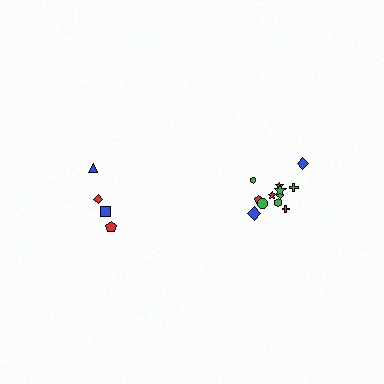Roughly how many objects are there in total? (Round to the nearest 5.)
Roughly 15 objects in total.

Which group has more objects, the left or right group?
The right group.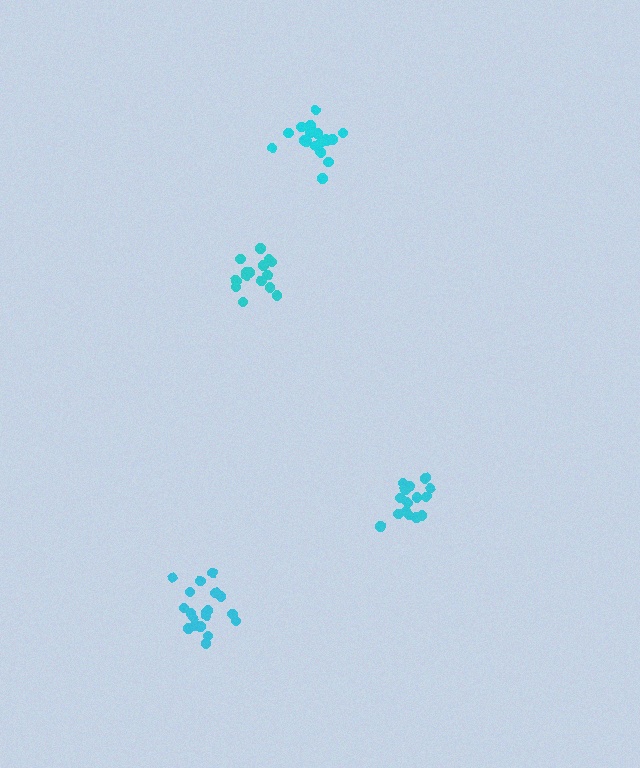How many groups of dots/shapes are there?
There are 4 groups.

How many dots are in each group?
Group 1: 17 dots, Group 2: 19 dots, Group 3: 15 dots, Group 4: 19 dots (70 total).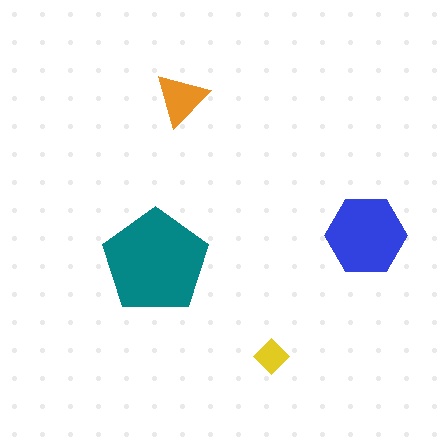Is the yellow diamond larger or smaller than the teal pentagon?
Smaller.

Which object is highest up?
The orange triangle is topmost.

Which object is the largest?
The teal pentagon.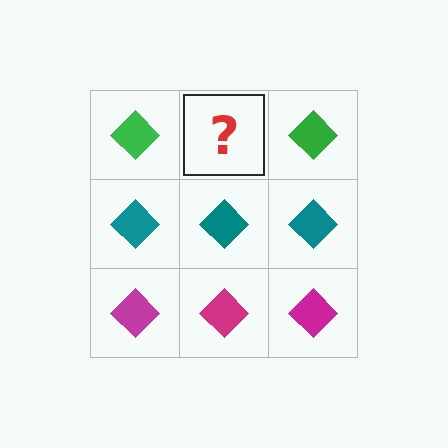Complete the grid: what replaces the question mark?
The question mark should be replaced with a green diamond.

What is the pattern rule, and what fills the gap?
The rule is that each row has a consistent color. The gap should be filled with a green diamond.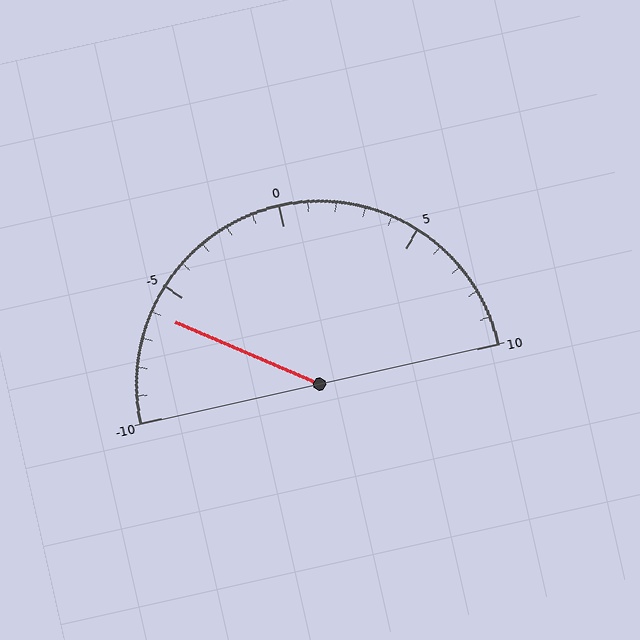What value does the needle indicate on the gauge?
The needle indicates approximately -6.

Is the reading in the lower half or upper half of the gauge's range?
The reading is in the lower half of the range (-10 to 10).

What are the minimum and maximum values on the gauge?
The gauge ranges from -10 to 10.